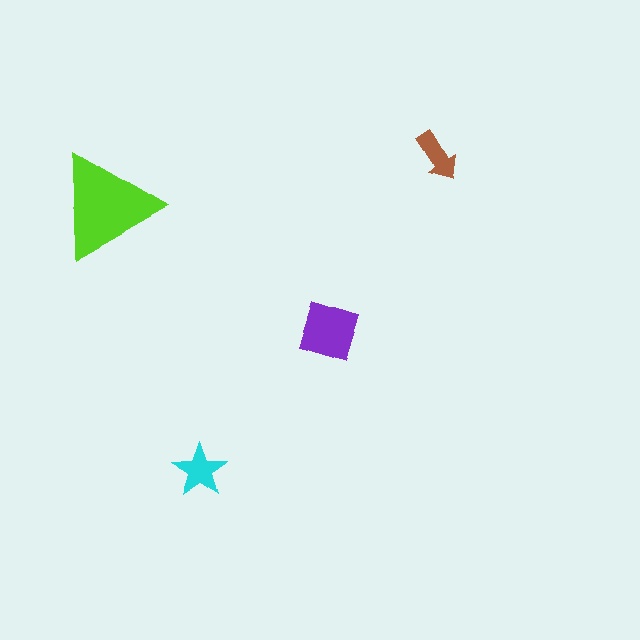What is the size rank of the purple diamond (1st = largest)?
2nd.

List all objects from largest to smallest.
The lime triangle, the purple diamond, the cyan star, the brown arrow.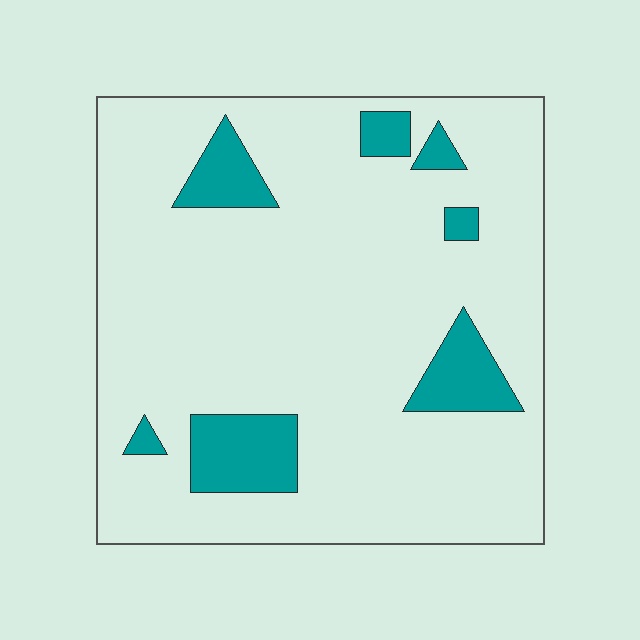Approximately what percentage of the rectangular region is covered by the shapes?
Approximately 15%.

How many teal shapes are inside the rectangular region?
7.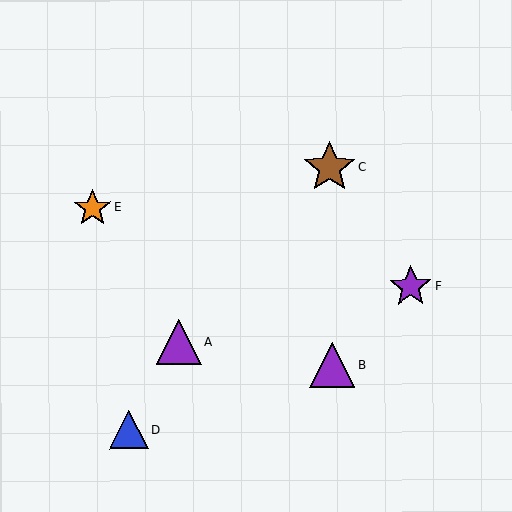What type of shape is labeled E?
Shape E is an orange star.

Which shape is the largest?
The brown star (labeled C) is the largest.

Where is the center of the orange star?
The center of the orange star is at (92, 207).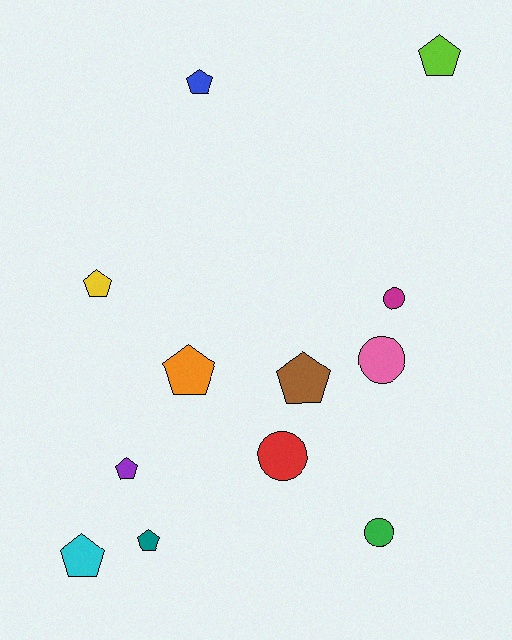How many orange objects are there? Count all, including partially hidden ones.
There is 1 orange object.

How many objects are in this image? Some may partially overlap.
There are 12 objects.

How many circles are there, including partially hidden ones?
There are 4 circles.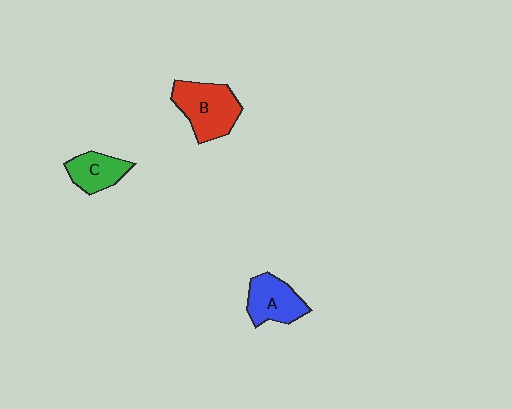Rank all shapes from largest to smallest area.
From largest to smallest: B (red), A (blue), C (green).